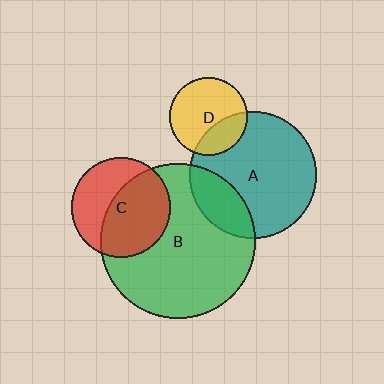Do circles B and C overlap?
Yes.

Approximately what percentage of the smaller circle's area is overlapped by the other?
Approximately 55%.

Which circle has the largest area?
Circle B (green).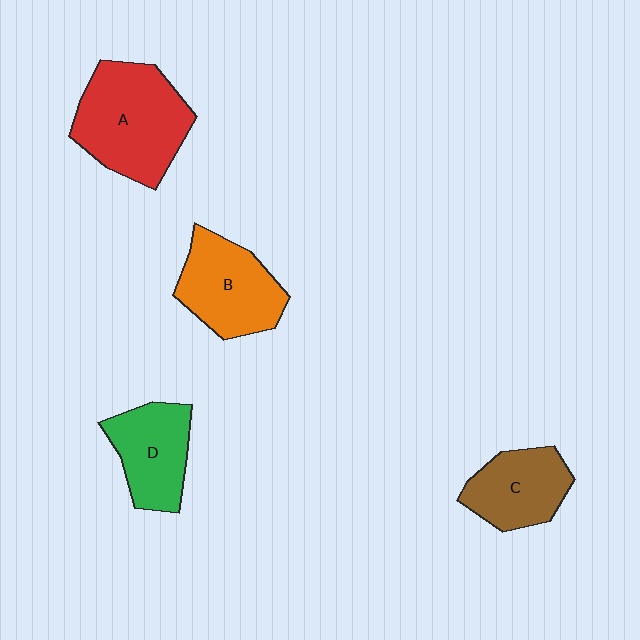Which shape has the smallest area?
Shape C (brown).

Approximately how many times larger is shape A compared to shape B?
Approximately 1.3 times.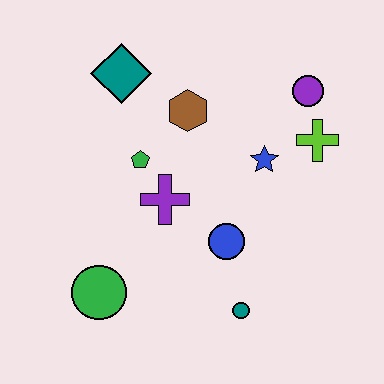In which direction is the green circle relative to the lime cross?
The green circle is to the left of the lime cross.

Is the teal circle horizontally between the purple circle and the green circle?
Yes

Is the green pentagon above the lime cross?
No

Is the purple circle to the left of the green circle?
No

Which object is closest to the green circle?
The purple cross is closest to the green circle.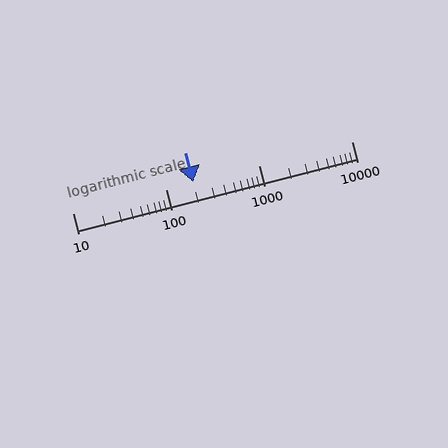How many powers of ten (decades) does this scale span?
The scale spans 3 decades, from 10 to 10000.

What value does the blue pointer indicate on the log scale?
The pointer indicates approximately 200.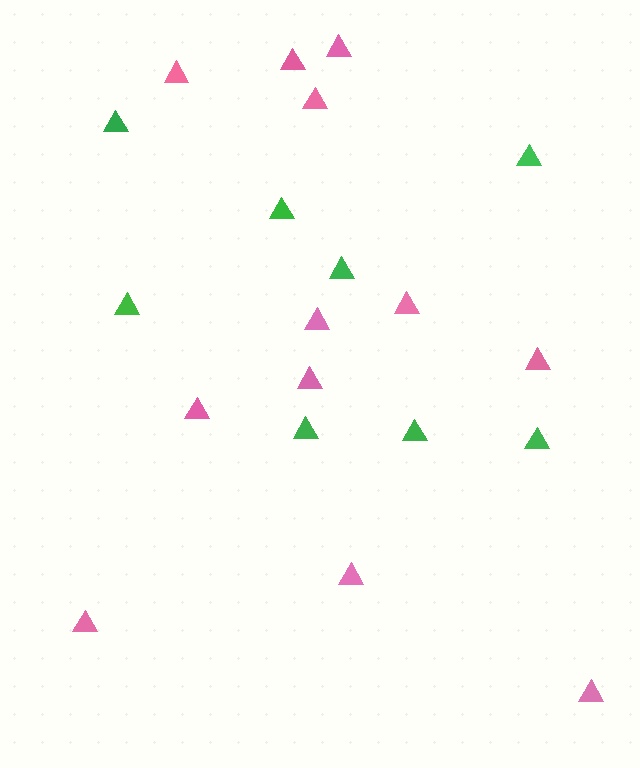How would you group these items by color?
There are 2 groups: one group of green triangles (8) and one group of pink triangles (12).